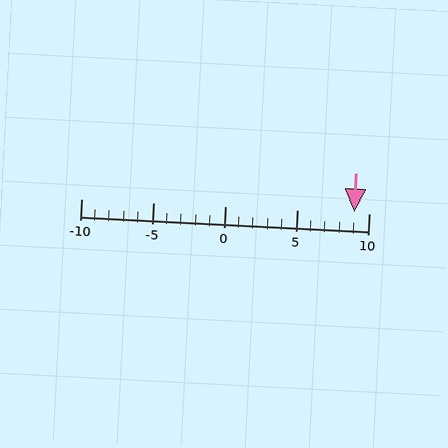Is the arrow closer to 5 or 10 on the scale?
The arrow is closer to 10.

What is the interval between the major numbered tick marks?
The major tick marks are spaced 5 units apart.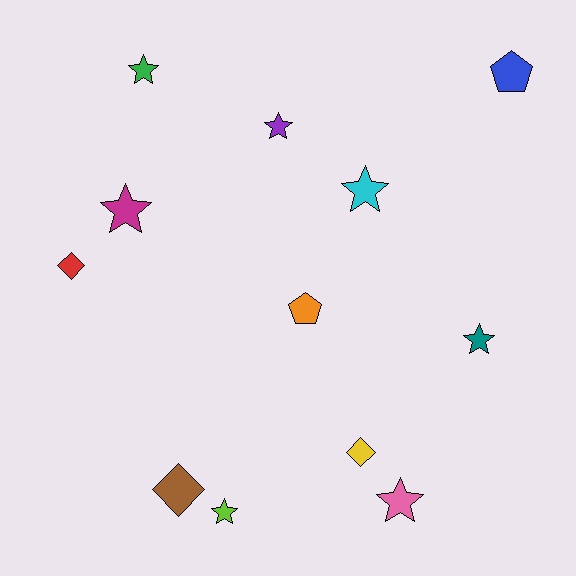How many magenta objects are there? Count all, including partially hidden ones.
There is 1 magenta object.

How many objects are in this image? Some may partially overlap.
There are 12 objects.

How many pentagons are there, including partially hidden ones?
There are 2 pentagons.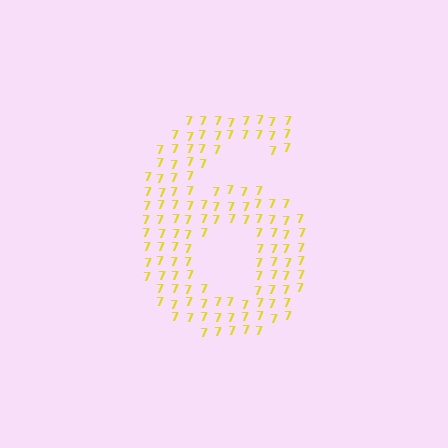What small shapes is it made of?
It is made of small digit 7's.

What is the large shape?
The large shape is the digit 6.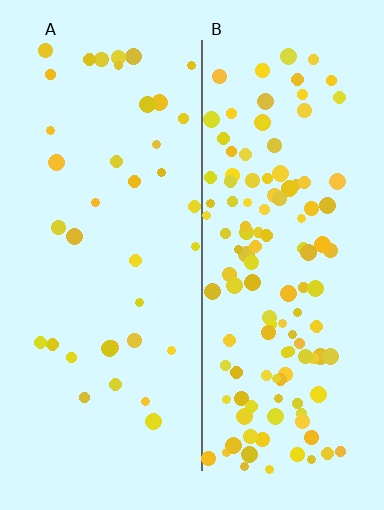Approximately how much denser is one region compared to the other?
Approximately 3.3× — region B over region A.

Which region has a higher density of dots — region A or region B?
B (the right).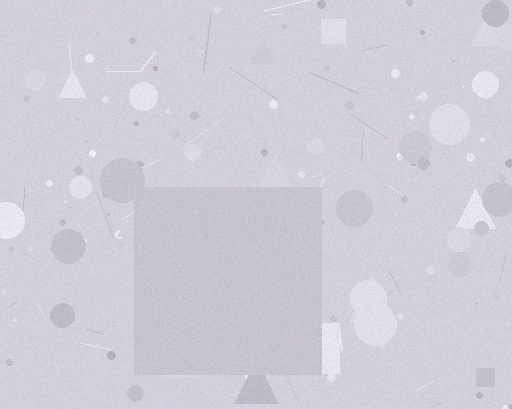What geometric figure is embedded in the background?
A square is embedded in the background.